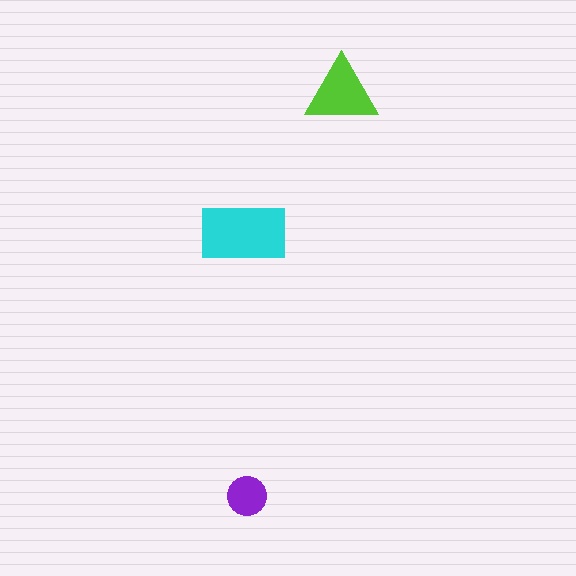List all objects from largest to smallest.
The cyan rectangle, the lime triangle, the purple circle.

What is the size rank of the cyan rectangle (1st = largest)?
1st.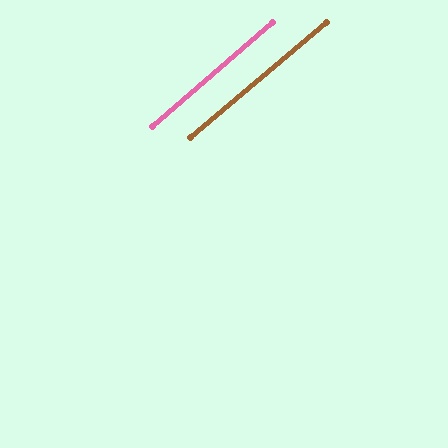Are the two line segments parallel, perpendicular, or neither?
Parallel — their directions differ by only 0.9°.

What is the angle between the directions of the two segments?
Approximately 1 degree.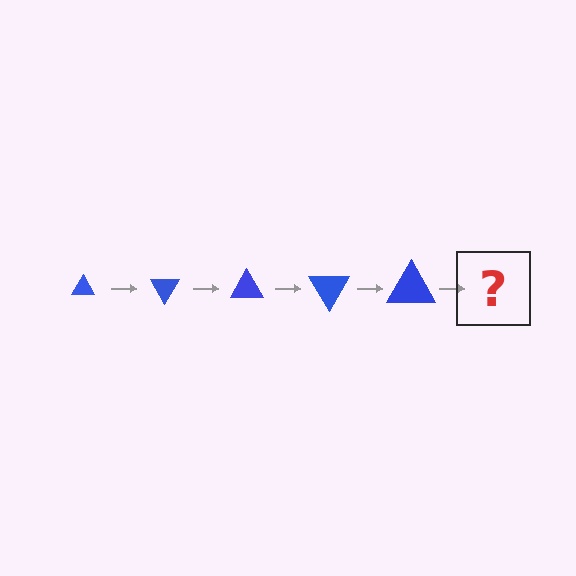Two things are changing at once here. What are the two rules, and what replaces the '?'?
The two rules are that the triangle grows larger each step and it rotates 60 degrees each step. The '?' should be a triangle, larger than the previous one and rotated 300 degrees from the start.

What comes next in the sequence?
The next element should be a triangle, larger than the previous one and rotated 300 degrees from the start.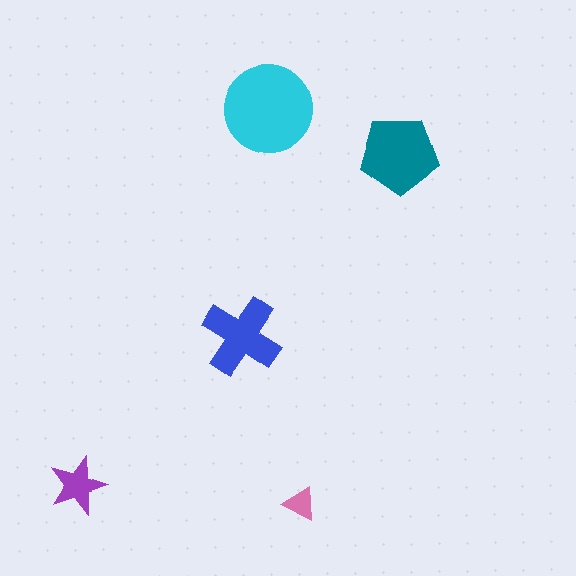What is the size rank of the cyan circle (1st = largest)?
1st.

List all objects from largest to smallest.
The cyan circle, the teal pentagon, the blue cross, the purple star, the pink triangle.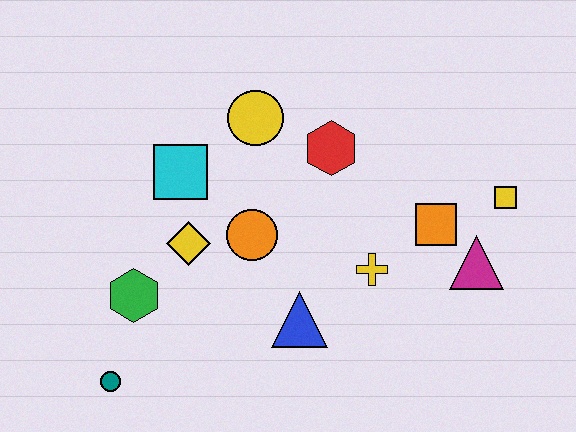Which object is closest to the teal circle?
The green hexagon is closest to the teal circle.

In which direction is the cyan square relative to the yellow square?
The cyan square is to the left of the yellow square.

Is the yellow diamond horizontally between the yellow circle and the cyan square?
Yes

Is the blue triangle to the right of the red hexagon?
No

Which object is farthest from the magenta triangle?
The teal circle is farthest from the magenta triangle.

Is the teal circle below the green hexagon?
Yes